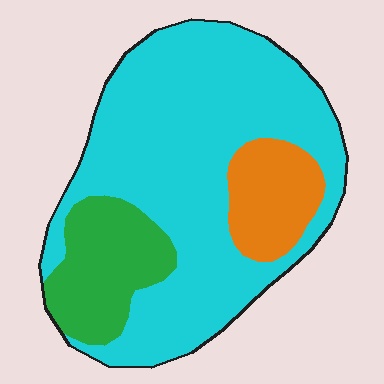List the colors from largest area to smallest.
From largest to smallest: cyan, green, orange.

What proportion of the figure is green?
Green takes up about one sixth (1/6) of the figure.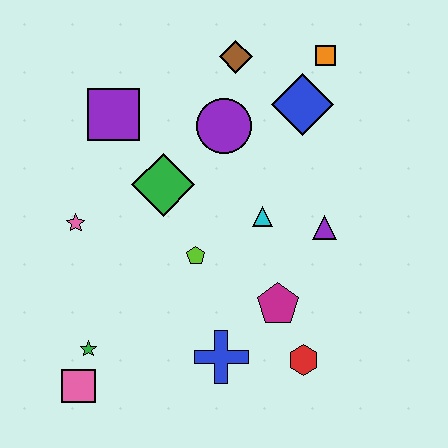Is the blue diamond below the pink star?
No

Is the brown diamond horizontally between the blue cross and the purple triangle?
Yes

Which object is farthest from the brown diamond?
The pink square is farthest from the brown diamond.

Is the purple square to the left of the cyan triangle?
Yes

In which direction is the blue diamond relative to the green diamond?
The blue diamond is to the right of the green diamond.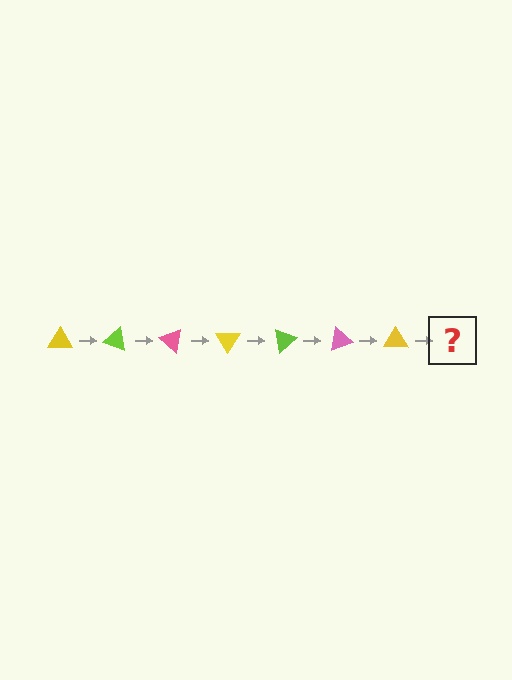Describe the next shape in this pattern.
It should be a lime triangle, rotated 140 degrees from the start.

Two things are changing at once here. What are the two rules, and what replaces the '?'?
The two rules are that it rotates 20 degrees each step and the color cycles through yellow, lime, and pink. The '?' should be a lime triangle, rotated 140 degrees from the start.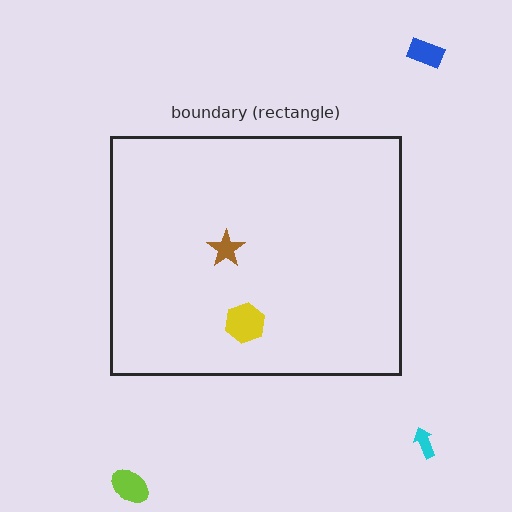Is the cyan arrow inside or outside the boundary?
Outside.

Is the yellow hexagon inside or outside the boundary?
Inside.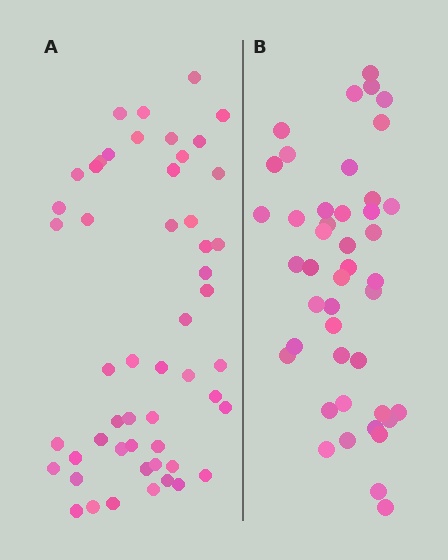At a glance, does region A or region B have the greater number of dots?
Region A (the left region) has more dots.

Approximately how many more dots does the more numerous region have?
Region A has roughly 8 or so more dots than region B.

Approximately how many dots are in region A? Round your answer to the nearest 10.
About 50 dots. (The exact count is 52, which rounds to 50.)